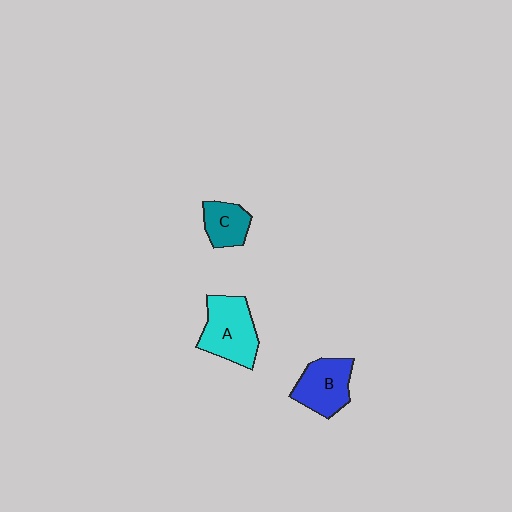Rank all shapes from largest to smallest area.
From largest to smallest: A (cyan), B (blue), C (teal).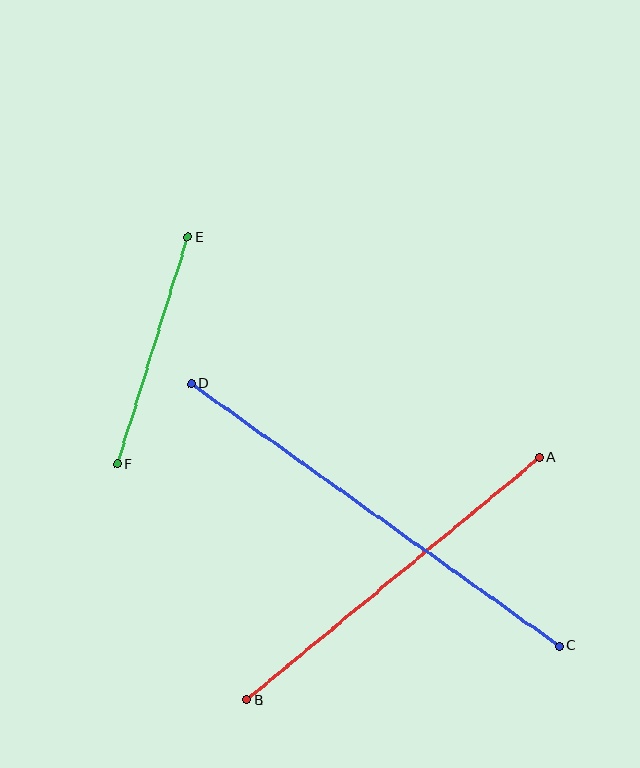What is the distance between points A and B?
The distance is approximately 379 pixels.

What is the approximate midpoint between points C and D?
The midpoint is at approximately (375, 515) pixels.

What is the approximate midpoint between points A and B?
The midpoint is at approximately (393, 578) pixels.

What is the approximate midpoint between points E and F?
The midpoint is at approximately (153, 351) pixels.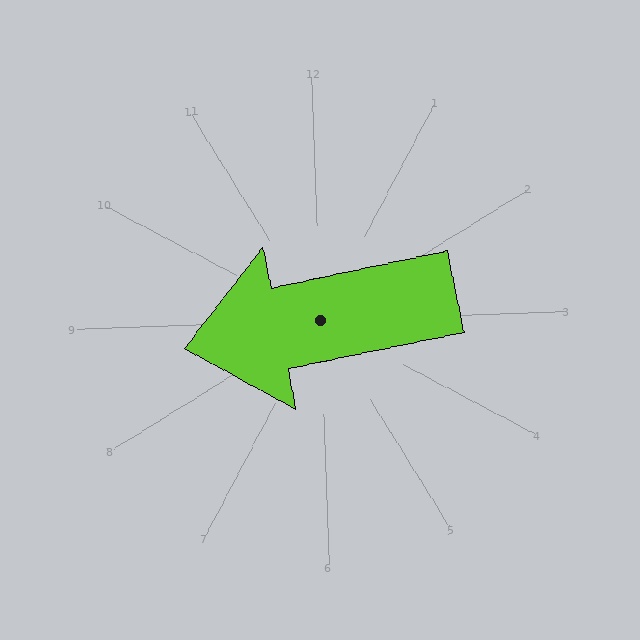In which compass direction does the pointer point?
West.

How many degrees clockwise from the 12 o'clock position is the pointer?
Approximately 260 degrees.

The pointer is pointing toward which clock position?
Roughly 9 o'clock.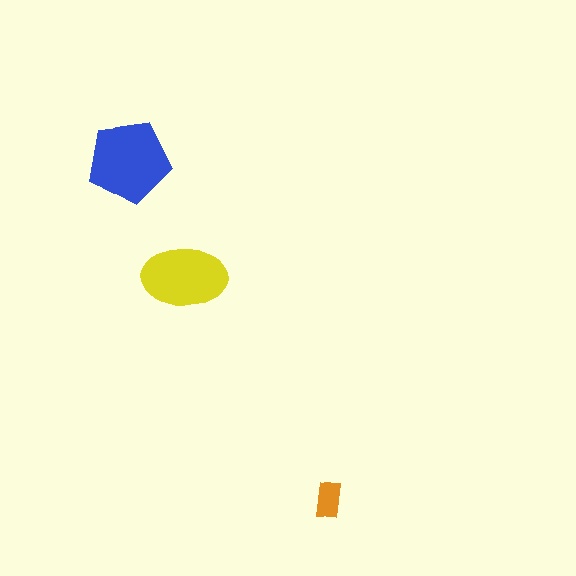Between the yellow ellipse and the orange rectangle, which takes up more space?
The yellow ellipse.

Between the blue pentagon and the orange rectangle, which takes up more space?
The blue pentagon.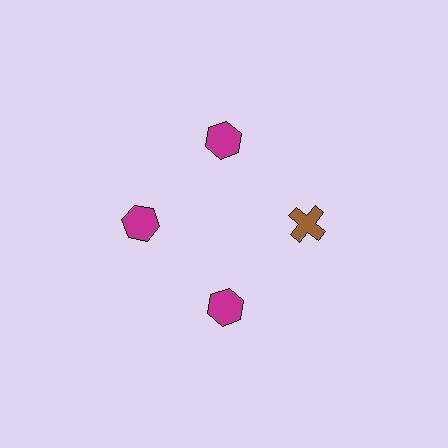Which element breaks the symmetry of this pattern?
The brown cross at roughly the 3 o'clock position breaks the symmetry. All other shapes are magenta hexagons.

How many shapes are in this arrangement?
There are 4 shapes arranged in a ring pattern.